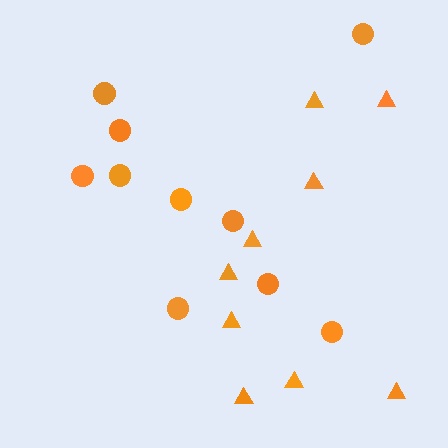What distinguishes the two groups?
There are 2 groups: one group of circles (10) and one group of triangles (9).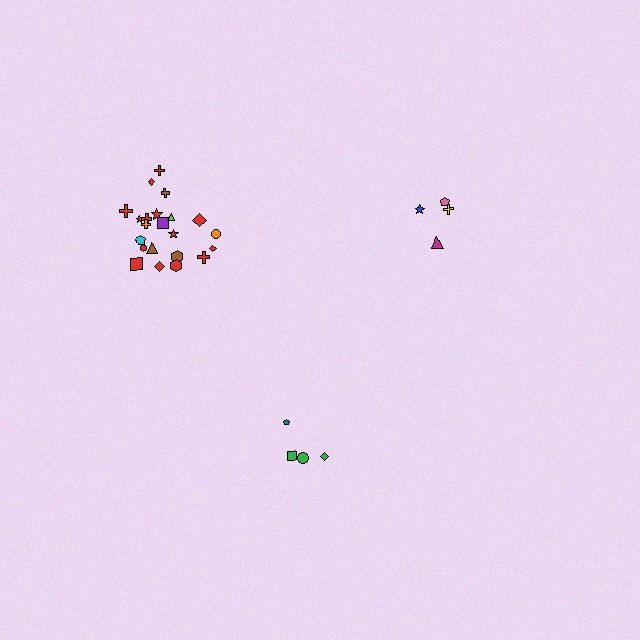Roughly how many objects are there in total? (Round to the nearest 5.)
Roughly 30 objects in total.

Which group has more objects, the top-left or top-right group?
The top-left group.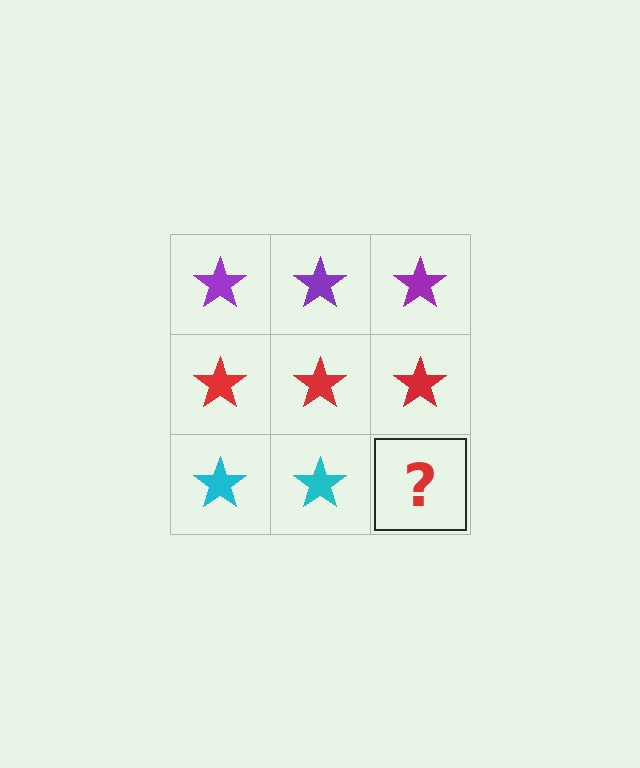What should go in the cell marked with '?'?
The missing cell should contain a cyan star.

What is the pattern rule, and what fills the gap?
The rule is that each row has a consistent color. The gap should be filled with a cyan star.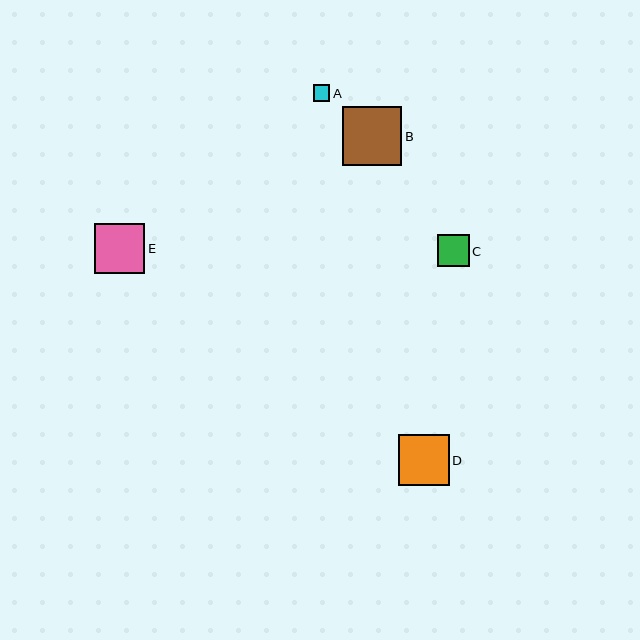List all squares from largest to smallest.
From largest to smallest: B, D, E, C, A.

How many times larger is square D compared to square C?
Square D is approximately 1.6 times the size of square C.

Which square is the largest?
Square B is the largest with a size of approximately 59 pixels.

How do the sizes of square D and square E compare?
Square D and square E are approximately the same size.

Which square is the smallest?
Square A is the smallest with a size of approximately 17 pixels.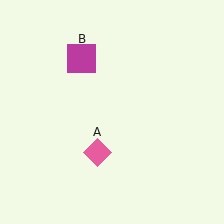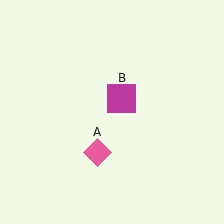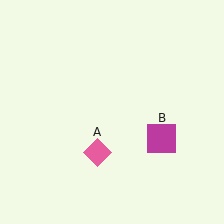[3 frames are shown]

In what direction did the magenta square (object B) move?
The magenta square (object B) moved down and to the right.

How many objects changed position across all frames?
1 object changed position: magenta square (object B).